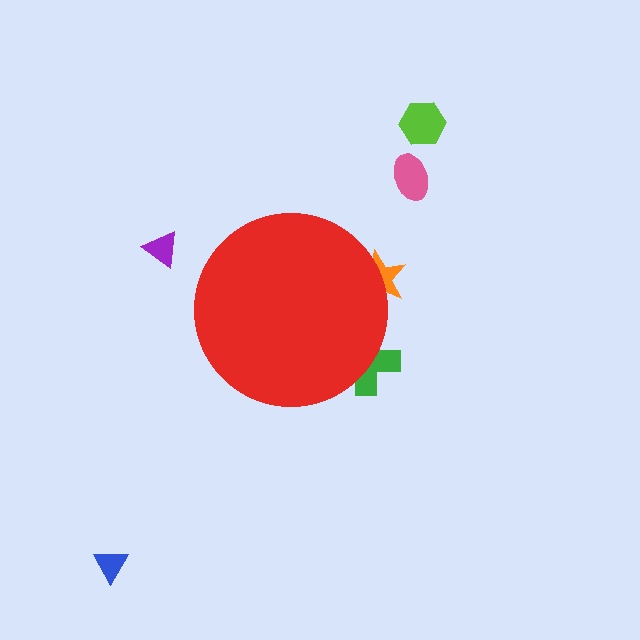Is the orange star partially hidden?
Yes, the orange star is partially hidden behind the red circle.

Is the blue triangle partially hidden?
No, the blue triangle is fully visible.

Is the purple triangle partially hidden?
No, the purple triangle is fully visible.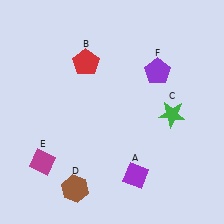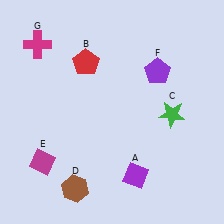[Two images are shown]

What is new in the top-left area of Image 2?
A magenta cross (G) was added in the top-left area of Image 2.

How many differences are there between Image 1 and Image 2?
There is 1 difference between the two images.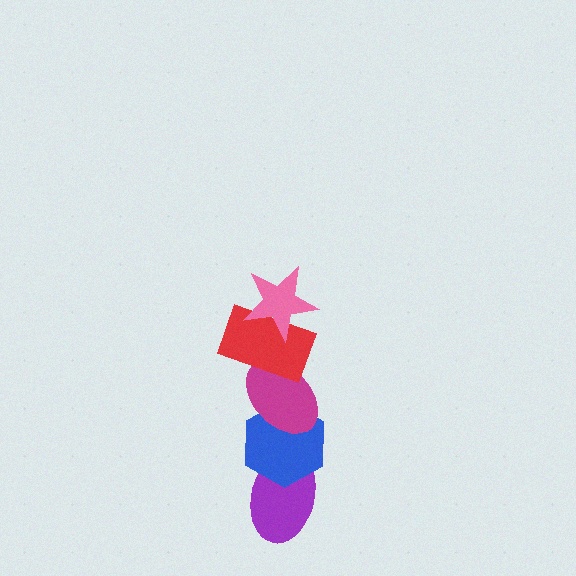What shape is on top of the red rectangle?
The pink star is on top of the red rectangle.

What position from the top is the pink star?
The pink star is 1st from the top.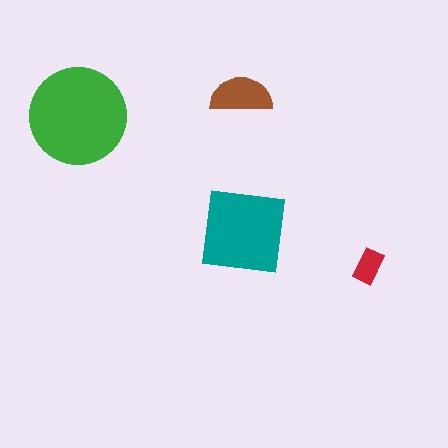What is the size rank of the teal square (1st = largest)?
2nd.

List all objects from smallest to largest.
The red rectangle, the brown semicircle, the teal square, the green circle.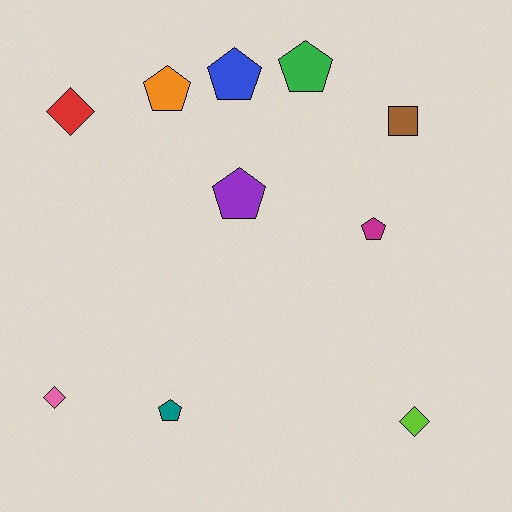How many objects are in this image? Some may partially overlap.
There are 10 objects.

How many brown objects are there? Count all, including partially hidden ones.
There is 1 brown object.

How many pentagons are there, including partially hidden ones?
There are 6 pentagons.